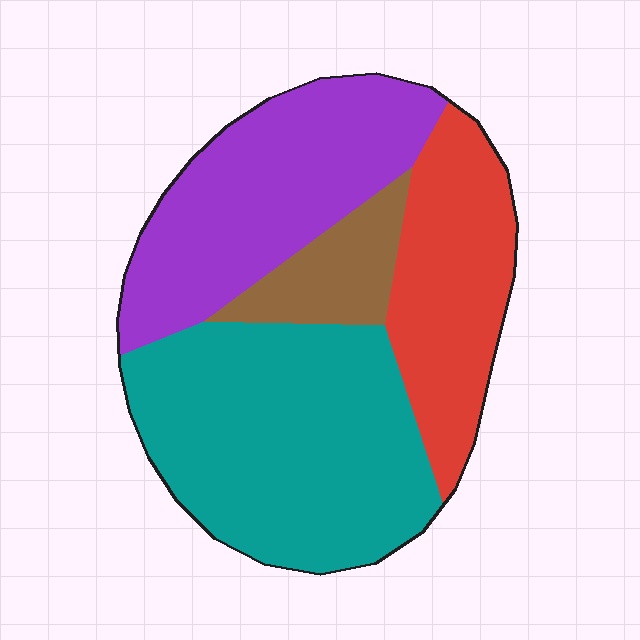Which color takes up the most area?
Teal, at roughly 40%.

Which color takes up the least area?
Brown, at roughly 10%.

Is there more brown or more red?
Red.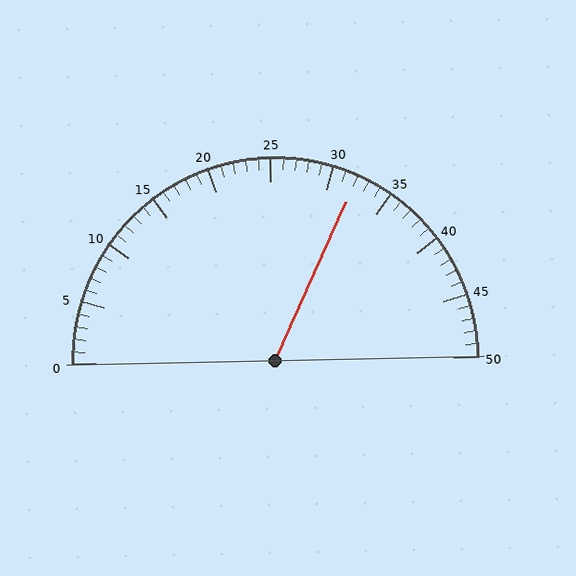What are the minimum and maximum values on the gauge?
The gauge ranges from 0 to 50.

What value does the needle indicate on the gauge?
The needle indicates approximately 32.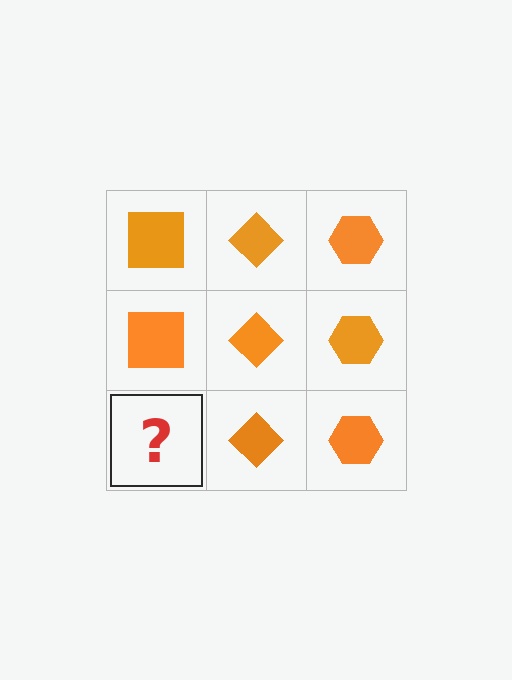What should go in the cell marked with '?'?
The missing cell should contain an orange square.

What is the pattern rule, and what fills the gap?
The rule is that each column has a consistent shape. The gap should be filled with an orange square.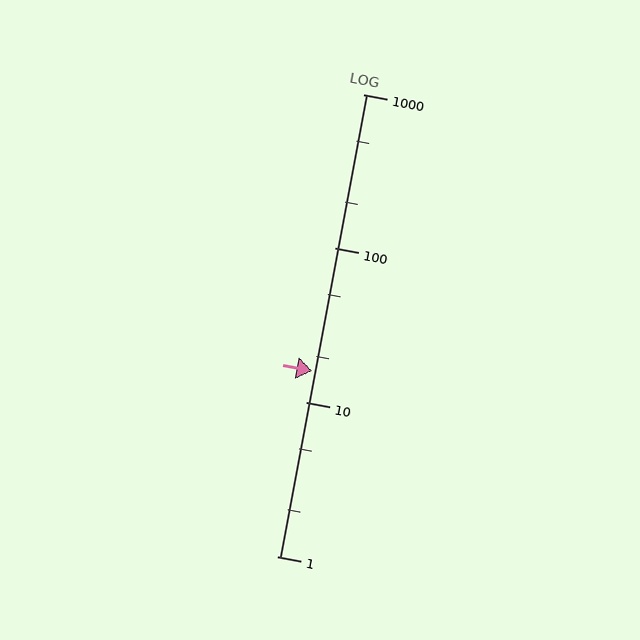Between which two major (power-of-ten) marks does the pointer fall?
The pointer is between 10 and 100.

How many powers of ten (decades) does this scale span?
The scale spans 3 decades, from 1 to 1000.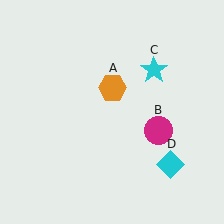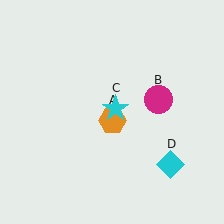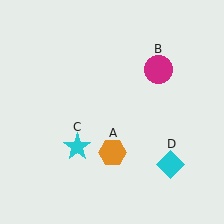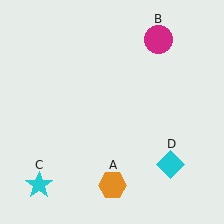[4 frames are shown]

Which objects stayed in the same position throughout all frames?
Cyan diamond (object D) remained stationary.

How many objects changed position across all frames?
3 objects changed position: orange hexagon (object A), magenta circle (object B), cyan star (object C).